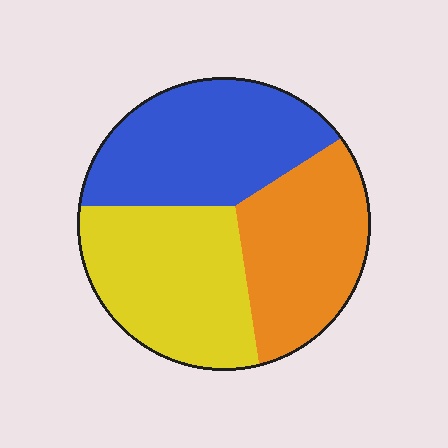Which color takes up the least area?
Orange, at roughly 30%.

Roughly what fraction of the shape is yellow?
Yellow takes up between a third and a half of the shape.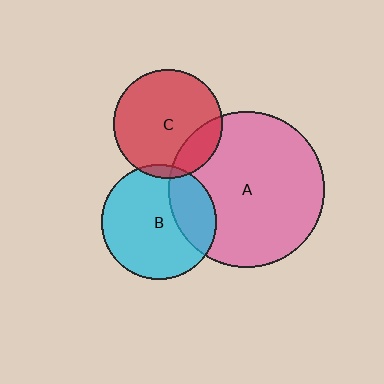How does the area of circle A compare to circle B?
Approximately 1.8 times.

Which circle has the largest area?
Circle A (pink).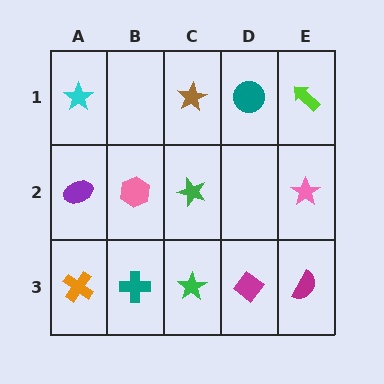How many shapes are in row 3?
5 shapes.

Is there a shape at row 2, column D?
No, that cell is empty.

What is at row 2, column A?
A purple ellipse.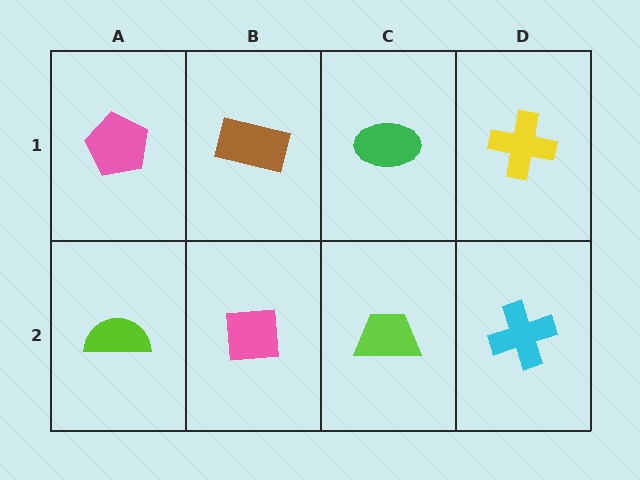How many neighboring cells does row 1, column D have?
2.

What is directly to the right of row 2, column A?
A pink square.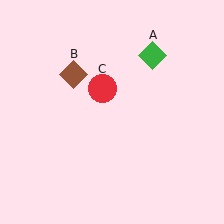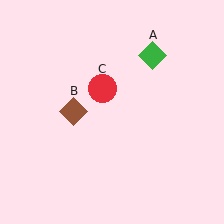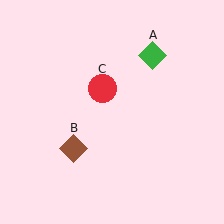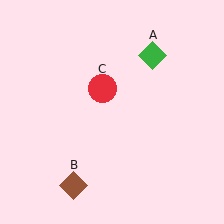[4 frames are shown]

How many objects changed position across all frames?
1 object changed position: brown diamond (object B).